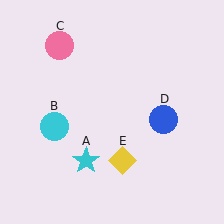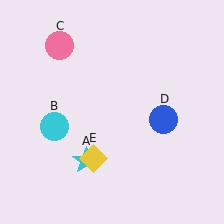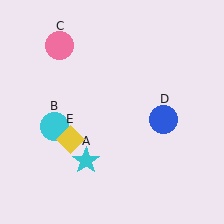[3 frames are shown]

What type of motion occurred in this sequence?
The yellow diamond (object E) rotated clockwise around the center of the scene.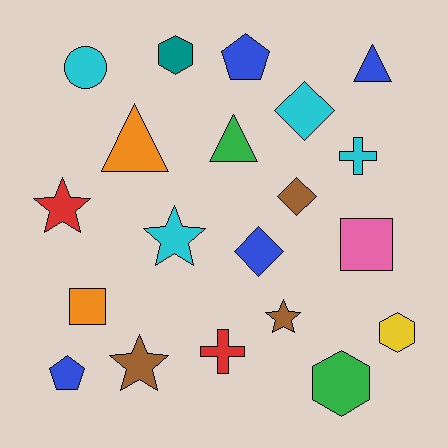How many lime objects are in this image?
There are no lime objects.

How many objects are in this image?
There are 20 objects.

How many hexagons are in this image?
There are 3 hexagons.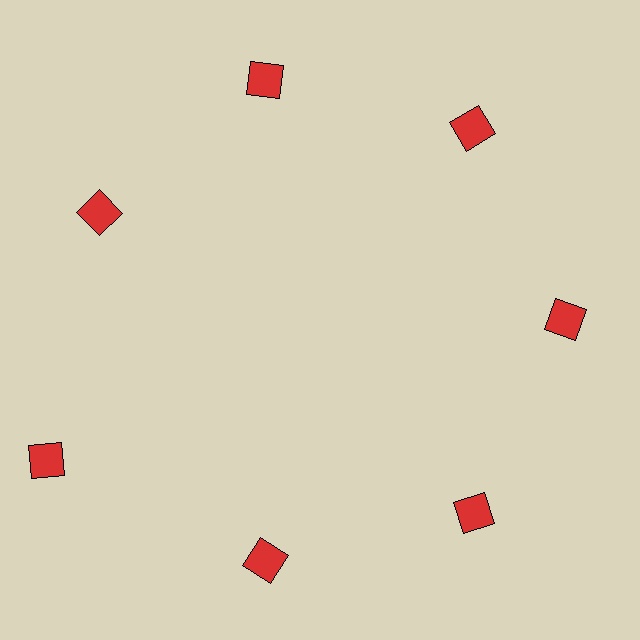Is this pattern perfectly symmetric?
No. The 7 red squares are arranged in a ring, but one element near the 8 o'clock position is pushed outward from the center, breaking the 7-fold rotational symmetry.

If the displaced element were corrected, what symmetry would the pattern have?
It would have 7-fold rotational symmetry — the pattern would map onto itself every 51 degrees.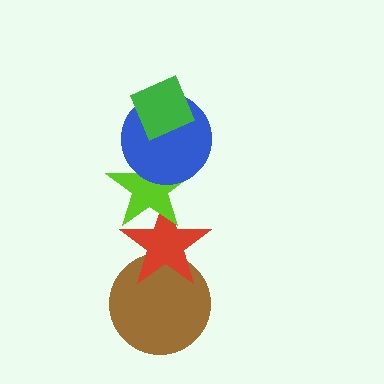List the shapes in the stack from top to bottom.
From top to bottom: the green diamond, the blue circle, the lime star, the red star, the brown circle.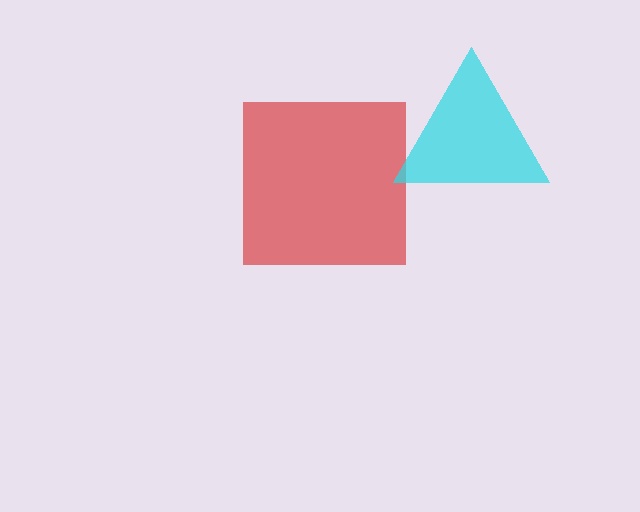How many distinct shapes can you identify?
There are 2 distinct shapes: a red square, a cyan triangle.